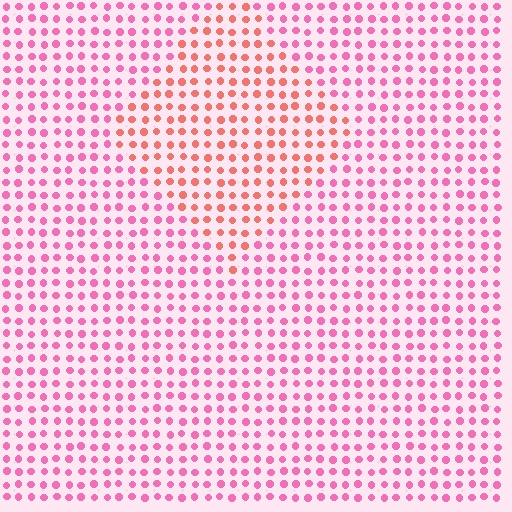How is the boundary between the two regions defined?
The boundary is defined purely by a slight shift in hue (about 36 degrees). Spacing, size, and orientation are identical on both sides.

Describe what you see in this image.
The image is filled with small pink elements in a uniform arrangement. A diamond-shaped region is visible where the elements are tinted to a slightly different hue, forming a subtle color boundary.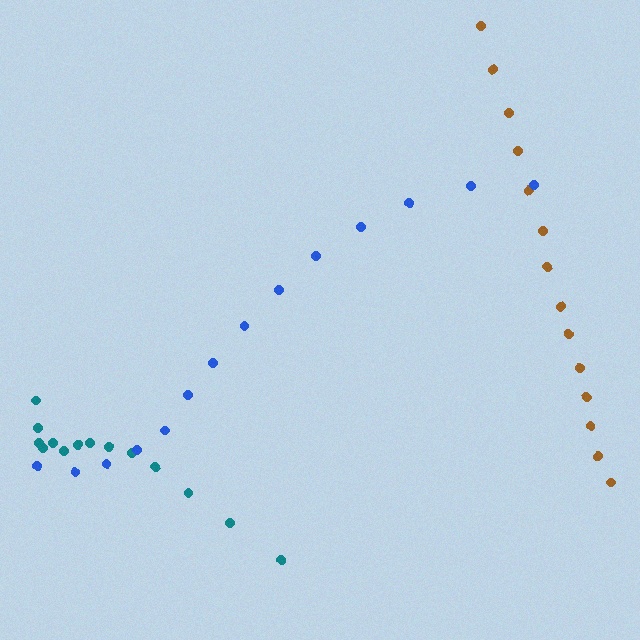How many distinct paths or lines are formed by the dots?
There are 3 distinct paths.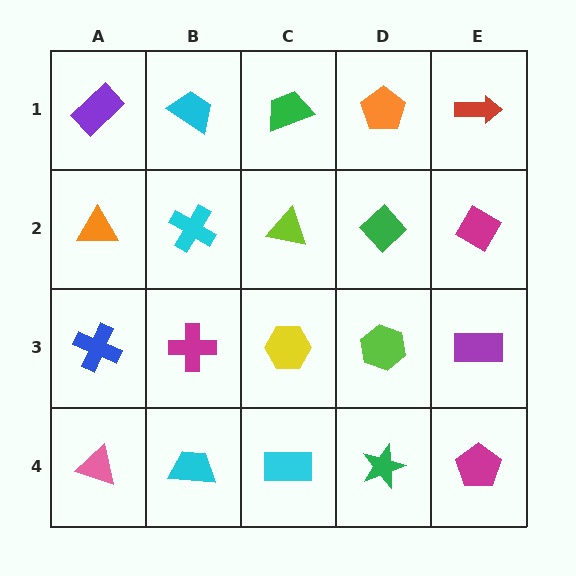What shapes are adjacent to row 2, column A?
A purple rectangle (row 1, column A), a blue cross (row 3, column A), a cyan cross (row 2, column B).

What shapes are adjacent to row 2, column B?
A cyan trapezoid (row 1, column B), a magenta cross (row 3, column B), an orange triangle (row 2, column A), a lime triangle (row 2, column C).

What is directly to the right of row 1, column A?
A cyan trapezoid.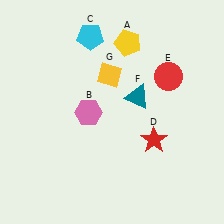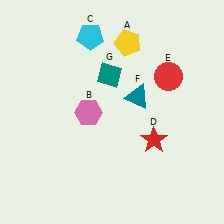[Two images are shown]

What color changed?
The diamond (G) changed from yellow in Image 1 to teal in Image 2.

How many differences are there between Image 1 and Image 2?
There is 1 difference between the two images.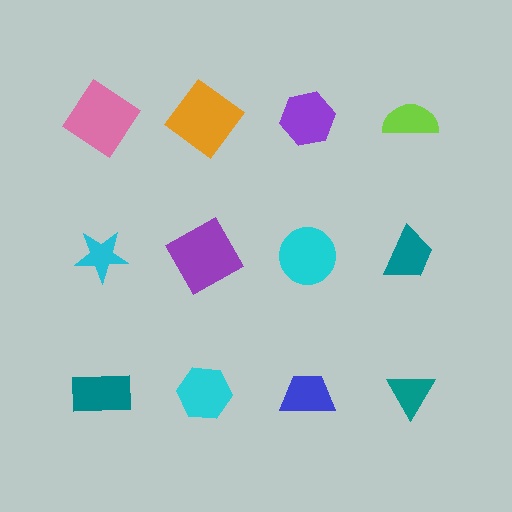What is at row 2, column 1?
A cyan star.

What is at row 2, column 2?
A purple square.